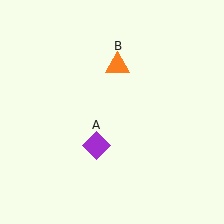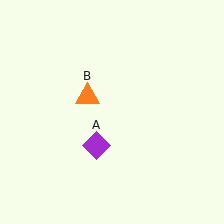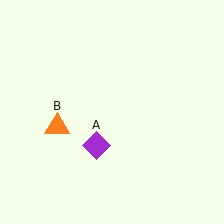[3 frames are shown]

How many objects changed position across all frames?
1 object changed position: orange triangle (object B).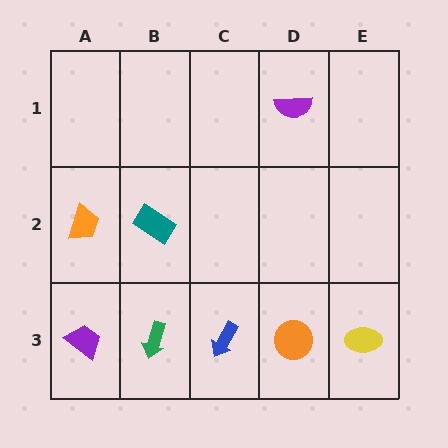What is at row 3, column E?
A yellow ellipse.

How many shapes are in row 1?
1 shape.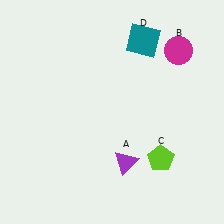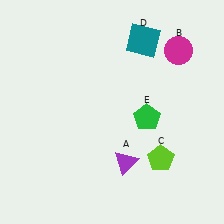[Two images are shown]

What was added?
A green pentagon (E) was added in Image 2.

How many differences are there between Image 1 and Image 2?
There is 1 difference between the two images.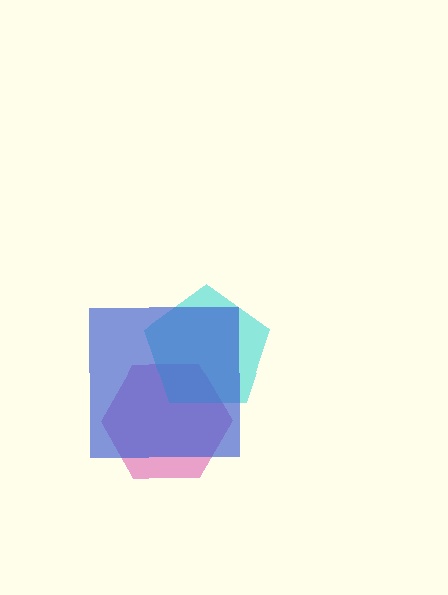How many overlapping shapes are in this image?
There are 3 overlapping shapes in the image.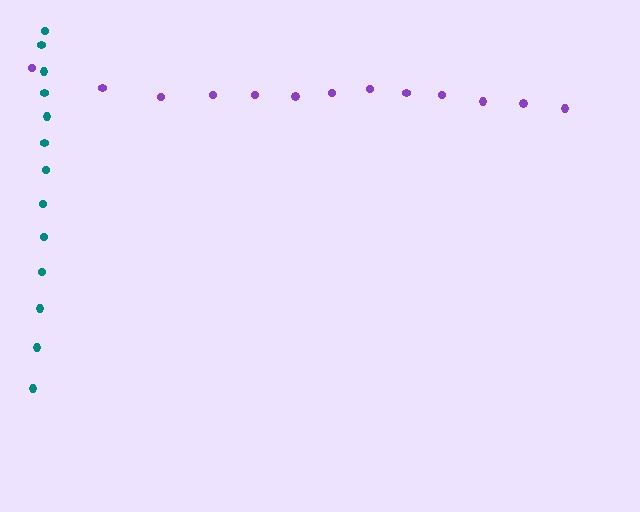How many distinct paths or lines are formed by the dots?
There are 2 distinct paths.